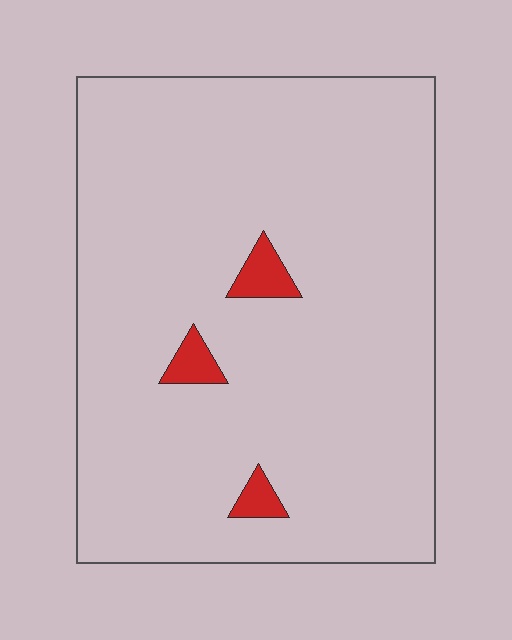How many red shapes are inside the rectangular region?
3.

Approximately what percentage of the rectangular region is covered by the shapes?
Approximately 5%.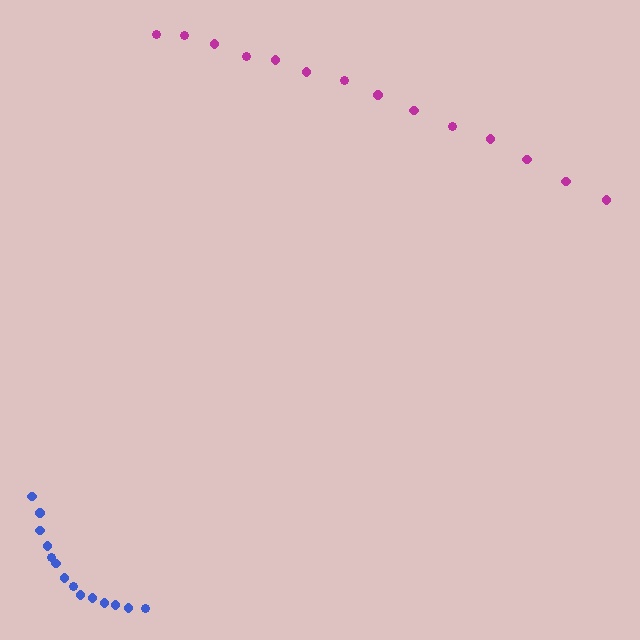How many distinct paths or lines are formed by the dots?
There are 2 distinct paths.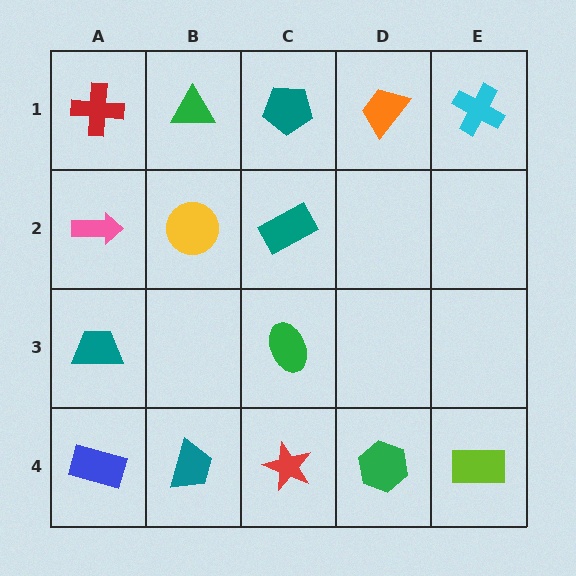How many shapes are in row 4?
5 shapes.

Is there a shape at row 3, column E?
No, that cell is empty.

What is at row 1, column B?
A green triangle.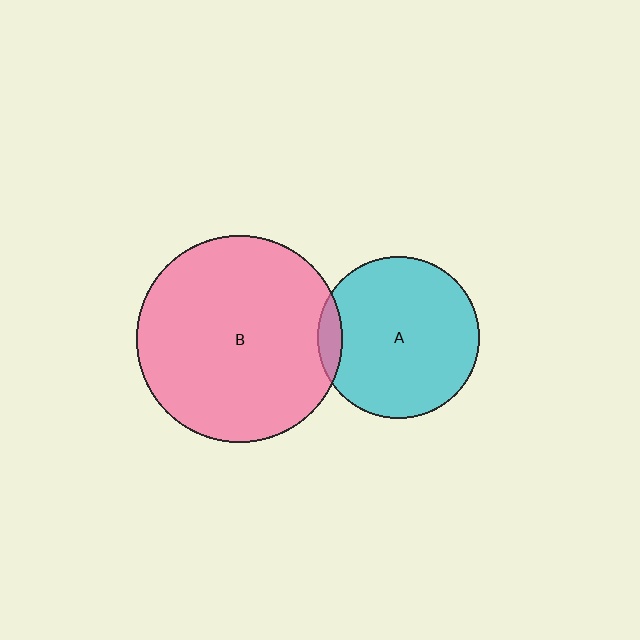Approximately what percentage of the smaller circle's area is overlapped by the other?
Approximately 10%.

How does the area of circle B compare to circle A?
Approximately 1.6 times.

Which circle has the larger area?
Circle B (pink).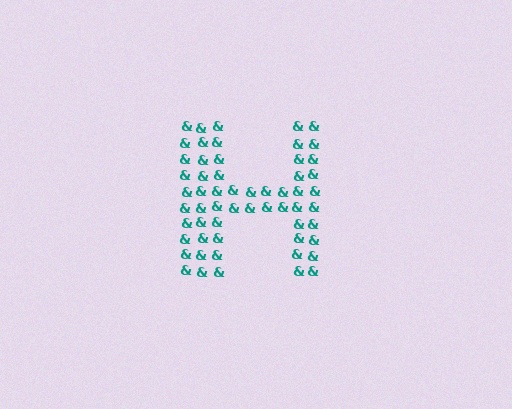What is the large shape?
The large shape is the letter H.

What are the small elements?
The small elements are ampersands.